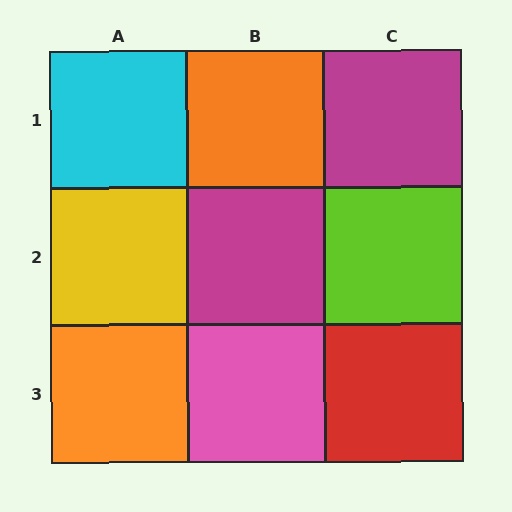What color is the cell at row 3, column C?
Red.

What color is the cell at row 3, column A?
Orange.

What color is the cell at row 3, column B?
Pink.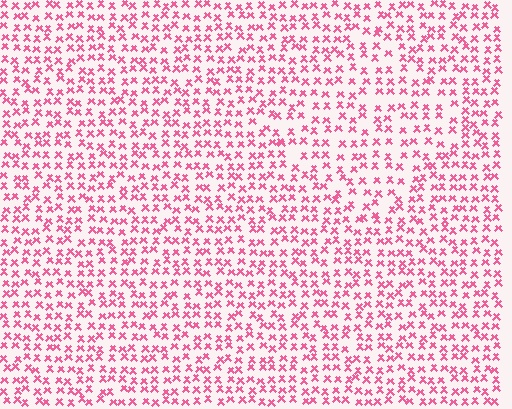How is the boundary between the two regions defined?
The boundary is defined by a change in element density (approximately 1.3x ratio). All elements are the same color, size, and shape.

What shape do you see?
I see a diamond.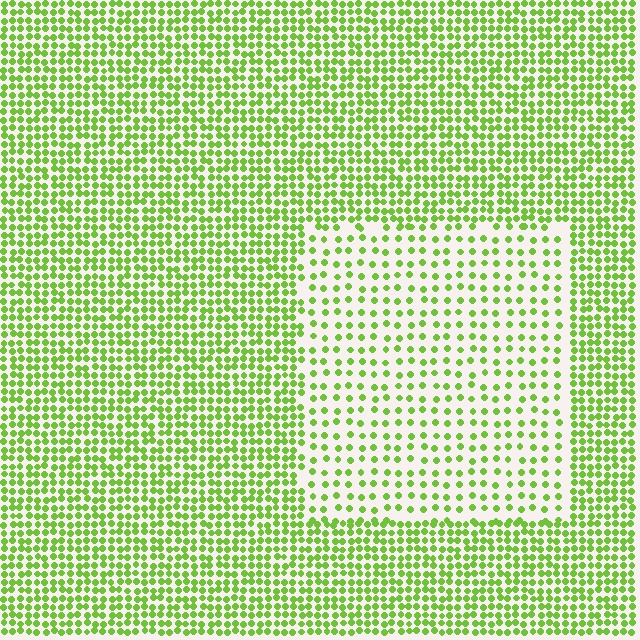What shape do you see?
I see a rectangle.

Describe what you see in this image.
The image contains small lime elements arranged at two different densities. A rectangle-shaped region is visible where the elements are less densely packed than the surrounding area.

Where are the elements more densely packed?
The elements are more densely packed outside the rectangle boundary.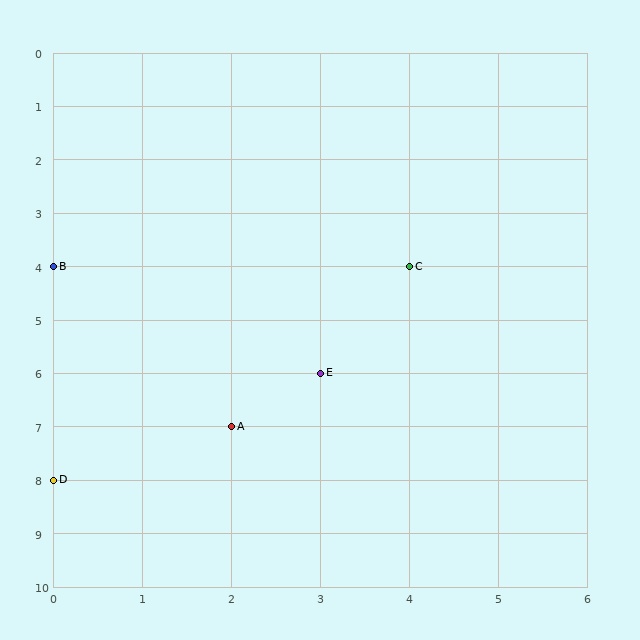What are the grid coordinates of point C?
Point C is at grid coordinates (4, 4).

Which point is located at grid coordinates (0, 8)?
Point D is at (0, 8).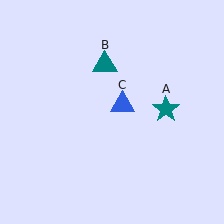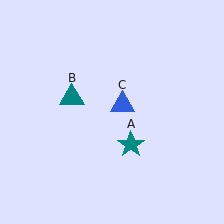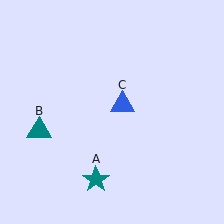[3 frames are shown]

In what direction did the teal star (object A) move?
The teal star (object A) moved down and to the left.